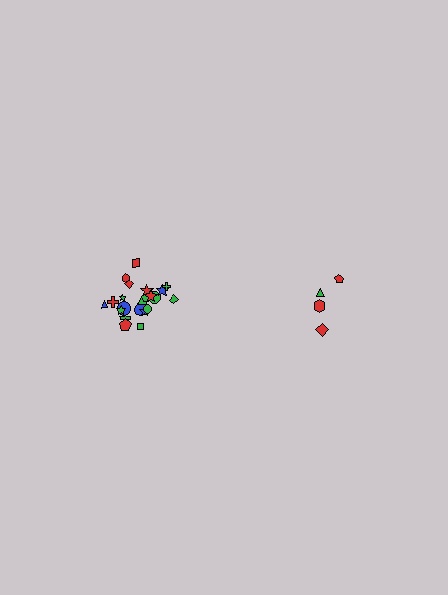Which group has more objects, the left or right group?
The left group.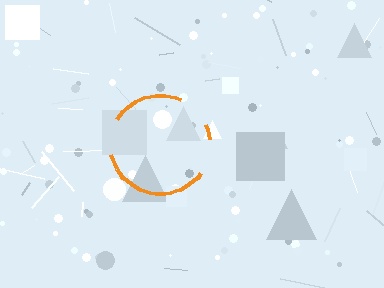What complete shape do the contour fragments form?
The contour fragments form a circle.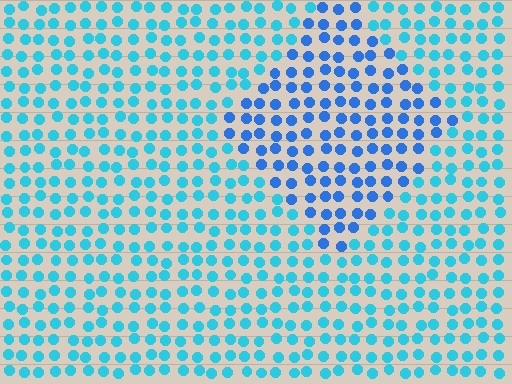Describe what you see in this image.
The image is filled with small cyan elements in a uniform arrangement. A diamond-shaped region is visible where the elements are tinted to a slightly different hue, forming a subtle color boundary.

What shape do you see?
I see a diamond.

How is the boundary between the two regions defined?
The boundary is defined purely by a slight shift in hue (about 29 degrees). Spacing, size, and orientation are identical on both sides.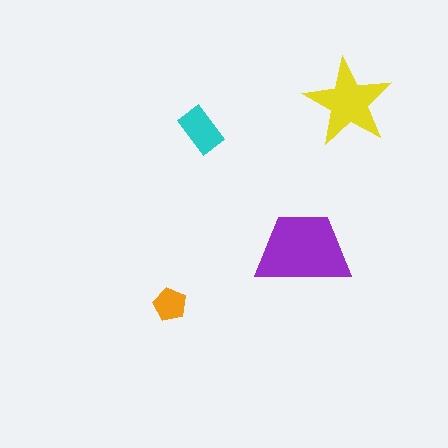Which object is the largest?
The purple trapezoid.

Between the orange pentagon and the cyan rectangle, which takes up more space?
The cyan rectangle.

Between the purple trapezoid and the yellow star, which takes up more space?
The purple trapezoid.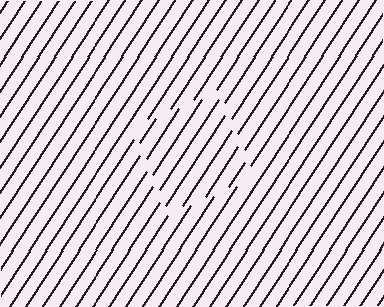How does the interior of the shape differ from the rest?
The interior of the shape contains the same grating, shifted by half a period — the contour is defined by the phase discontinuity where line-ends from the inner and outer gratings abut.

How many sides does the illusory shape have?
4 sides — the line-ends trace a square.